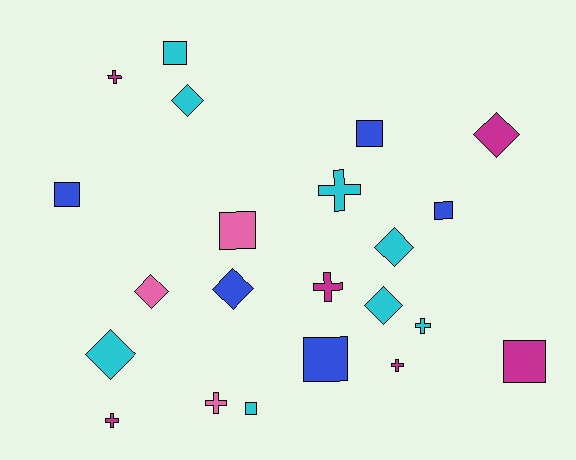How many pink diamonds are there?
There is 1 pink diamond.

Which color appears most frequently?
Cyan, with 8 objects.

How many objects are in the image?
There are 22 objects.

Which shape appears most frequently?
Square, with 8 objects.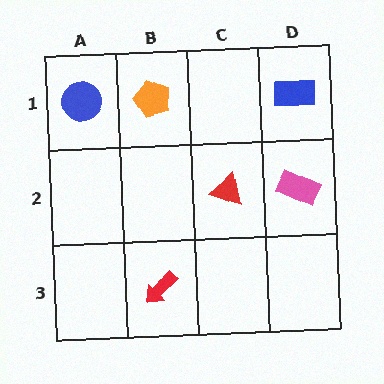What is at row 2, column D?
A pink rectangle.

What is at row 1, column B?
An orange pentagon.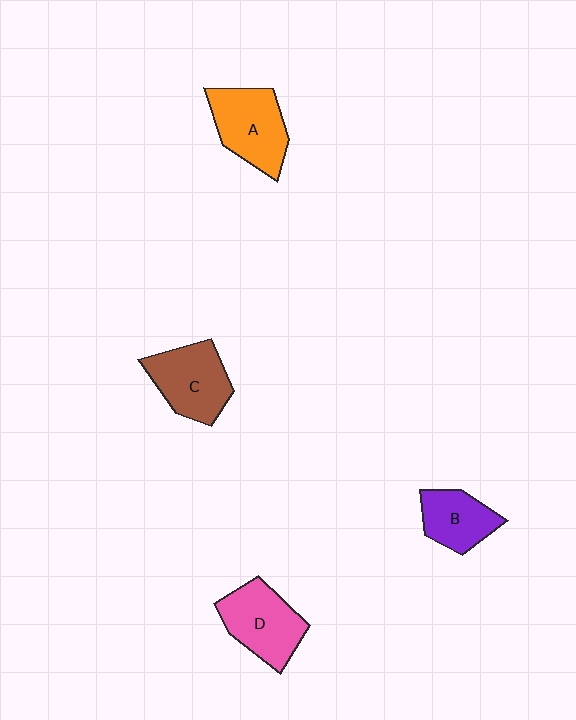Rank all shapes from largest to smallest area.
From largest to smallest: A (orange), D (pink), C (brown), B (purple).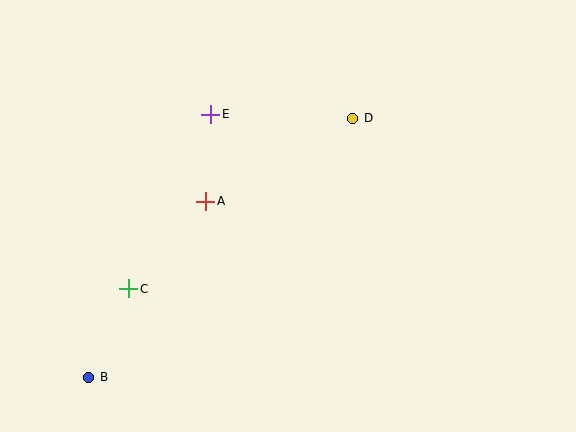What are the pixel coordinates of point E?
Point E is at (211, 114).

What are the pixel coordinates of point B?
Point B is at (89, 377).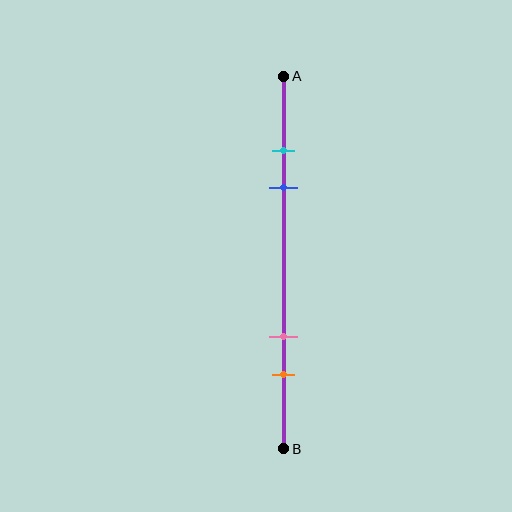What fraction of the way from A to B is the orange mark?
The orange mark is approximately 80% (0.8) of the way from A to B.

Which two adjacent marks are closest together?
The cyan and blue marks are the closest adjacent pair.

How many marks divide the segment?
There are 4 marks dividing the segment.